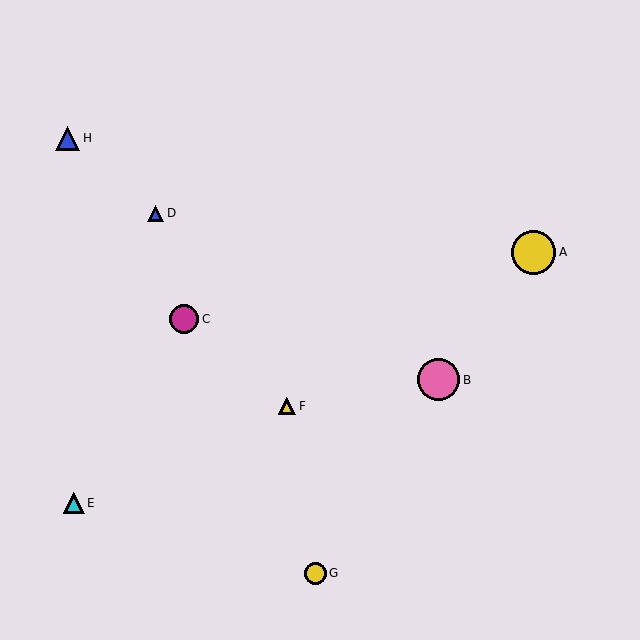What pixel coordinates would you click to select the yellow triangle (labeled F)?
Click at (287, 406) to select the yellow triangle F.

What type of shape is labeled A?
Shape A is a yellow circle.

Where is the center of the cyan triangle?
The center of the cyan triangle is at (74, 503).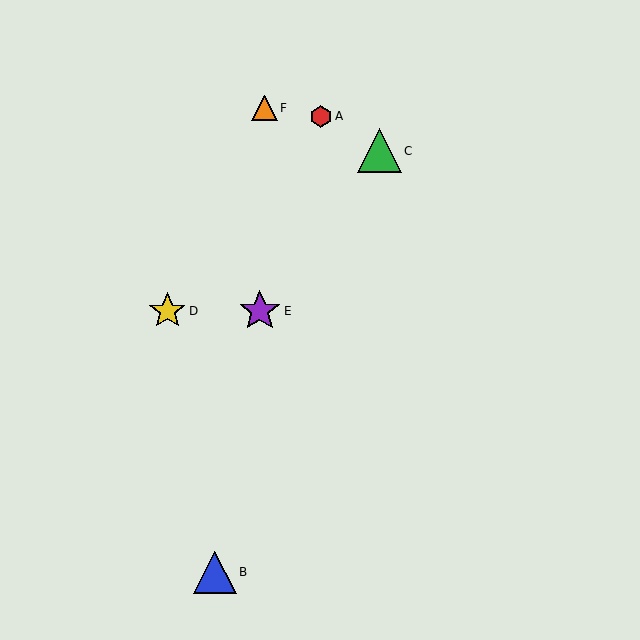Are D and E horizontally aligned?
Yes, both are at y≈311.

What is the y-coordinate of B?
Object B is at y≈572.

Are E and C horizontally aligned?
No, E is at y≈311 and C is at y≈151.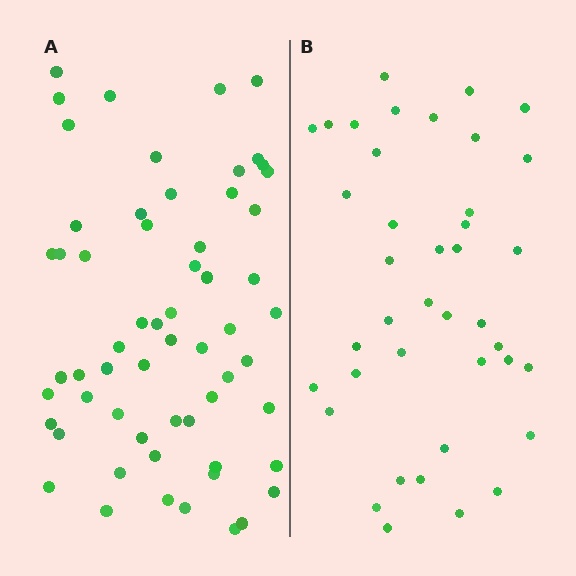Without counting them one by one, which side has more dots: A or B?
Region A (the left region) has more dots.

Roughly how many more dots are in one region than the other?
Region A has approximately 20 more dots than region B.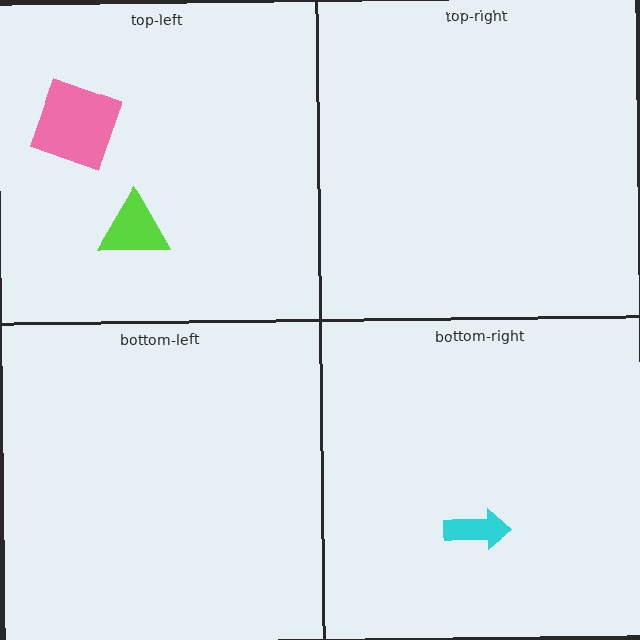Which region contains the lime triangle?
The top-left region.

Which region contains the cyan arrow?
The bottom-right region.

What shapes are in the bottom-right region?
The cyan arrow.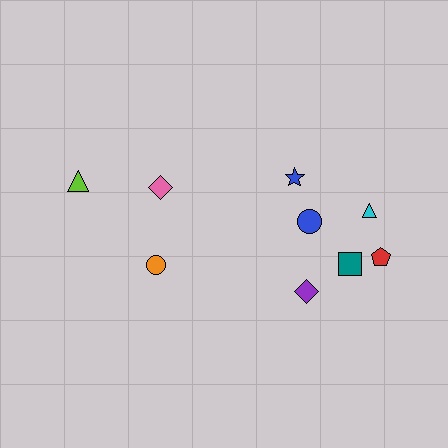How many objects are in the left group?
There are 3 objects.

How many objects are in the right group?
There are 6 objects.